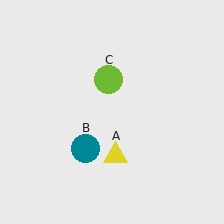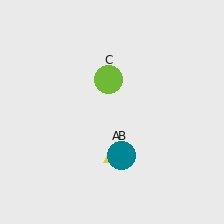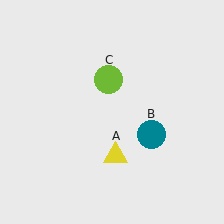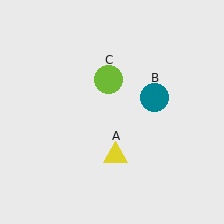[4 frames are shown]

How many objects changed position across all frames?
1 object changed position: teal circle (object B).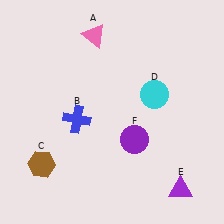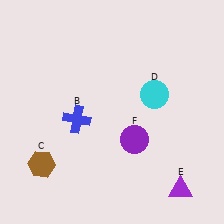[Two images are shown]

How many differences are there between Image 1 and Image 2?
There is 1 difference between the two images.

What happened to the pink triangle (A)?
The pink triangle (A) was removed in Image 2. It was in the top-left area of Image 1.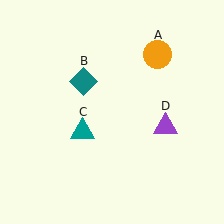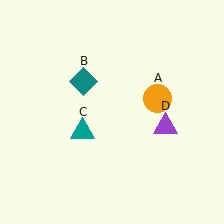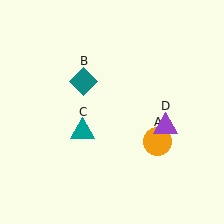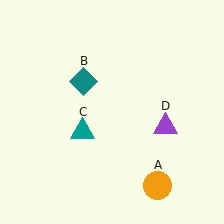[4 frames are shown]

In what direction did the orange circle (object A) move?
The orange circle (object A) moved down.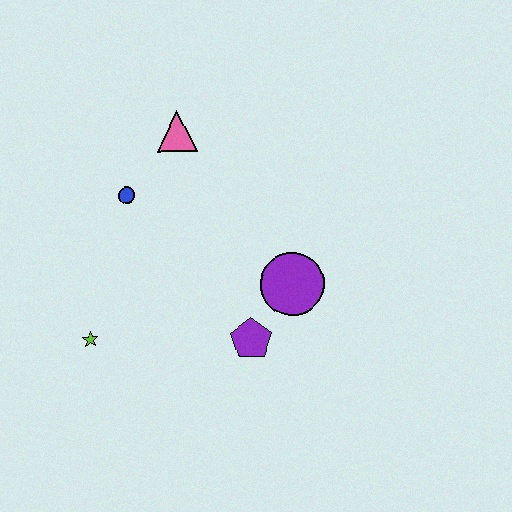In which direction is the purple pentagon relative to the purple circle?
The purple pentagon is below the purple circle.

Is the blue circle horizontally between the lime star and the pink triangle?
Yes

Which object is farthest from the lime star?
The pink triangle is farthest from the lime star.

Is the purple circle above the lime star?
Yes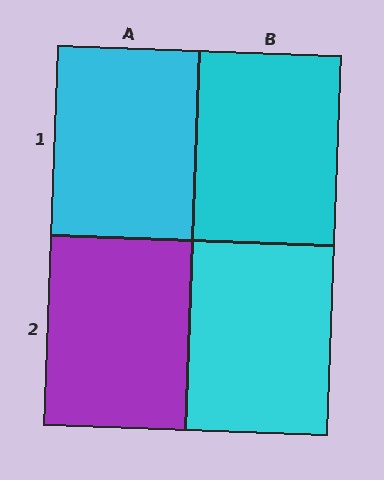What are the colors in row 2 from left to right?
Purple, cyan.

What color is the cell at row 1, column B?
Cyan.